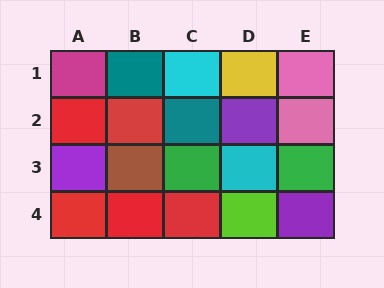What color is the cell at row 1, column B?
Teal.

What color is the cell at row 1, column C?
Cyan.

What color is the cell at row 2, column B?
Red.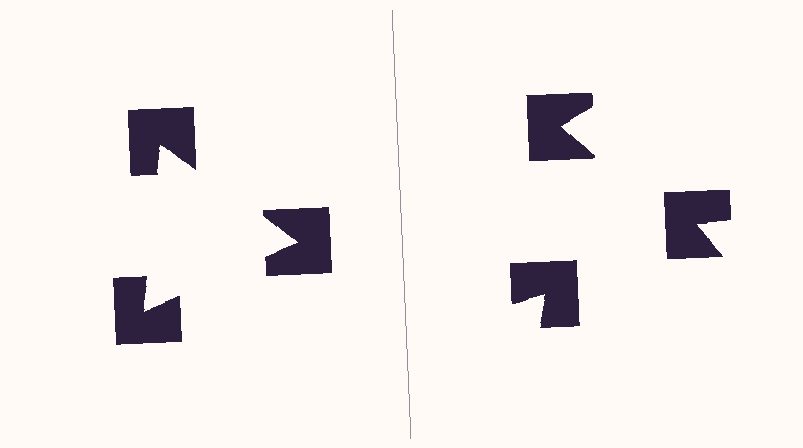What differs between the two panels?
The notched squares are positioned identically on both sides; only the wedge orientations differ. On the left they align to a triangle; on the right they are misaligned.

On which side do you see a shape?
An illusory triangle appears on the left side. On the right side the wedge cuts are rotated, so no coherent shape forms.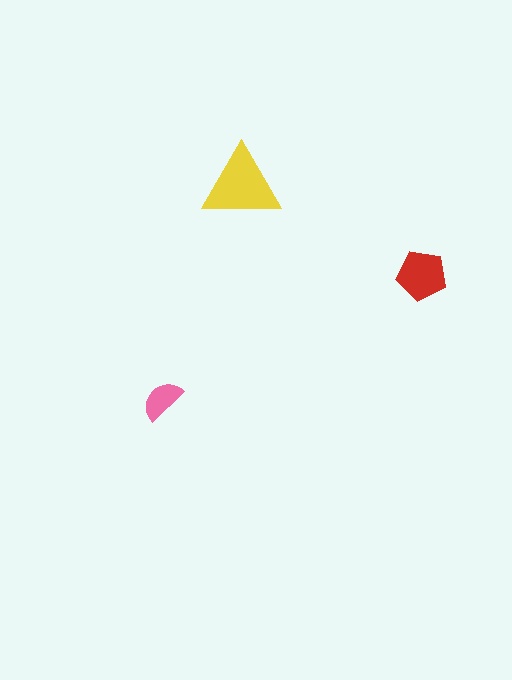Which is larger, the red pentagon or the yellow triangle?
The yellow triangle.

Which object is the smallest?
The pink semicircle.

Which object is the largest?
The yellow triangle.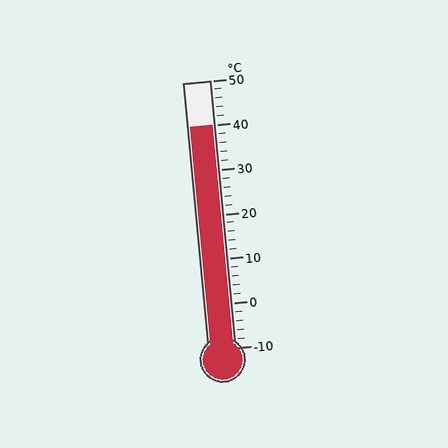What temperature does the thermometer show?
The thermometer shows approximately 40°C.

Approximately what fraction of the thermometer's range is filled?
The thermometer is filled to approximately 85% of its range.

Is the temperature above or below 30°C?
The temperature is above 30°C.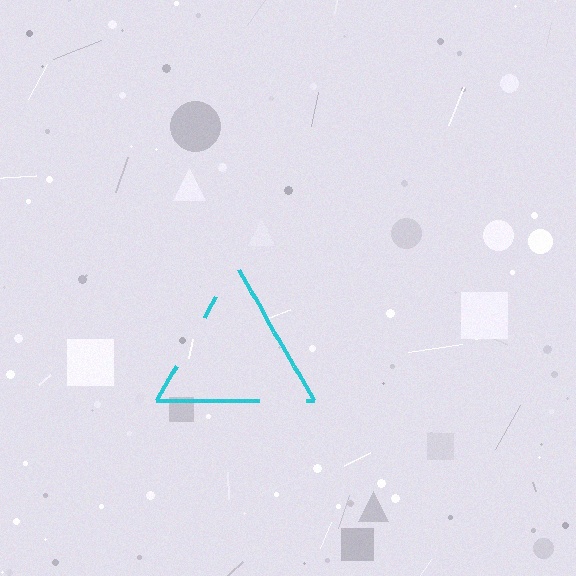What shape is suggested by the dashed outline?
The dashed outline suggests a triangle.